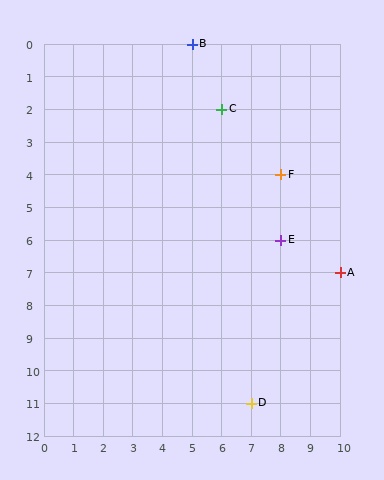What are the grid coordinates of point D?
Point D is at grid coordinates (7, 11).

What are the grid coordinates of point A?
Point A is at grid coordinates (10, 7).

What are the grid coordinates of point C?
Point C is at grid coordinates (6, 2).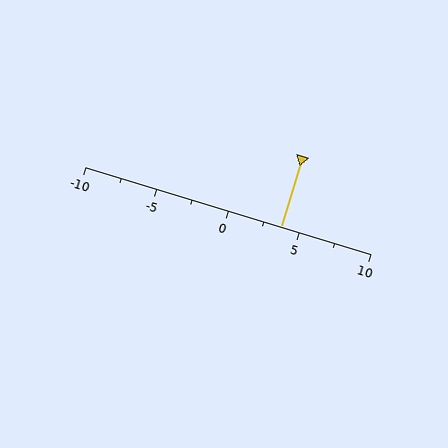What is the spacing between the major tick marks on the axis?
The major ticks are spaced 5 apart.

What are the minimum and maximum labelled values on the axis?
The axis runs from -10 to 10.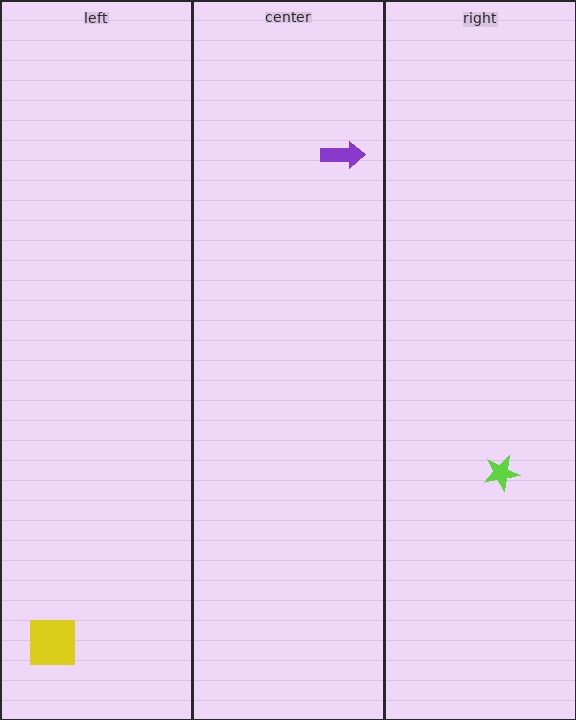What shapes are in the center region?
The purple arrow.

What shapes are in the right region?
The lime star.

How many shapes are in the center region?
1.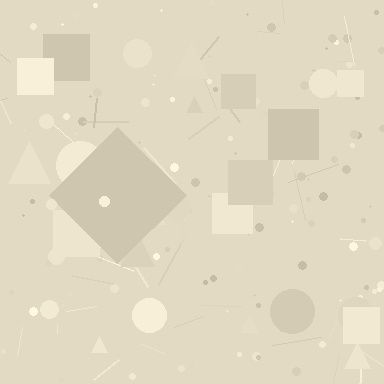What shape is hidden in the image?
A diamond is hidden in the image.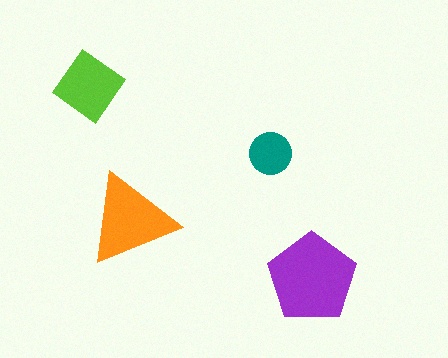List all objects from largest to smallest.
The purple pentagon, the orange triangle, the lime diamond, the teal circle.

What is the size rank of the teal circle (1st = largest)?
4th.